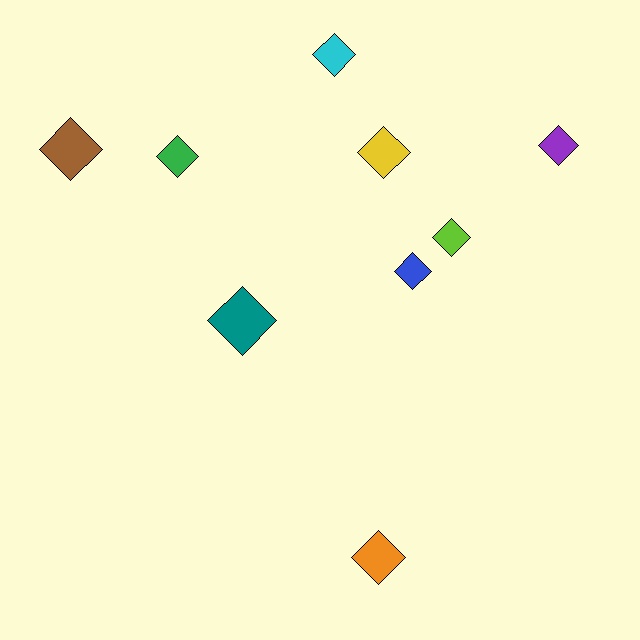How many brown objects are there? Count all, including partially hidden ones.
There is 1 brown object.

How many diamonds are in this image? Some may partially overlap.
There are 9 diamonds.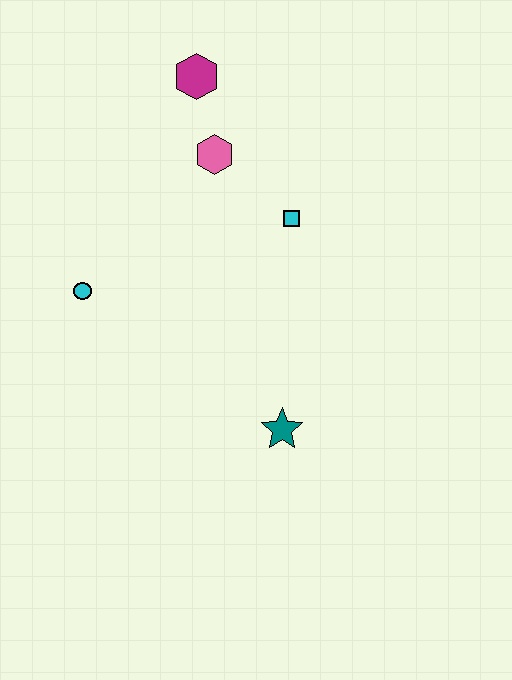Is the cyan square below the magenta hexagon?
Yes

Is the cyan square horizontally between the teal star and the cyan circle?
No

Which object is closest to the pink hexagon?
The magenta hexagon is closest to the pink hexagon.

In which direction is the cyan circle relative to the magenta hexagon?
The cyan circle is below the magenta hexagon.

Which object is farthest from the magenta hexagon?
The teal star is farthest from the magenta hexagon.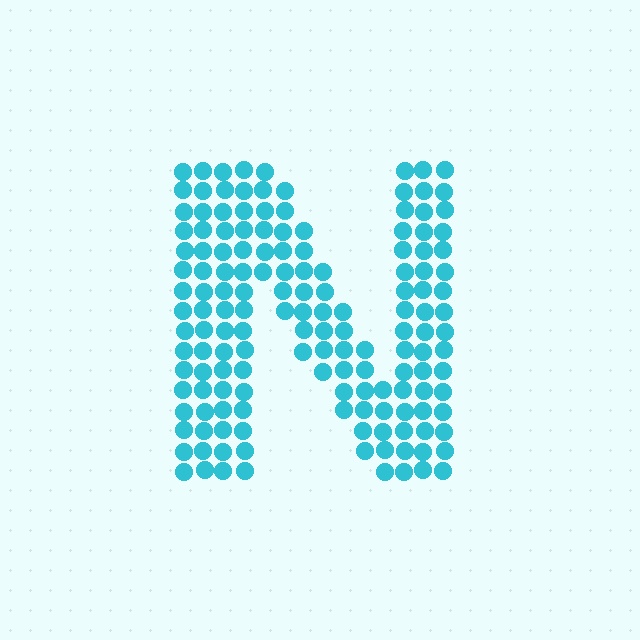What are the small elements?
The small elements are circles.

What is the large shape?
The large shape is the letter N.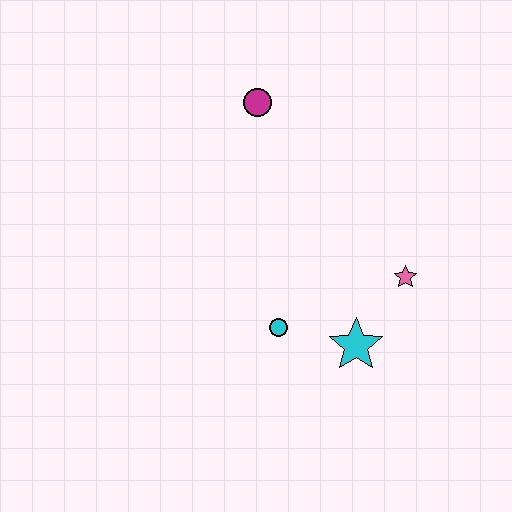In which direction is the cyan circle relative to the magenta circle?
The cyan circle is below the magenta circle.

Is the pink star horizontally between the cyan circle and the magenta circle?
No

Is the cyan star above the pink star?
No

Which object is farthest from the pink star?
The magenta circle is farthest from the pink star.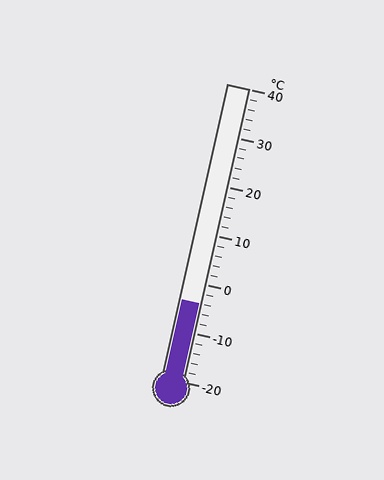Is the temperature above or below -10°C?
The temperature is above -10°C.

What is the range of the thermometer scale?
The thermometer scale ranges from -20°C to 40°C.